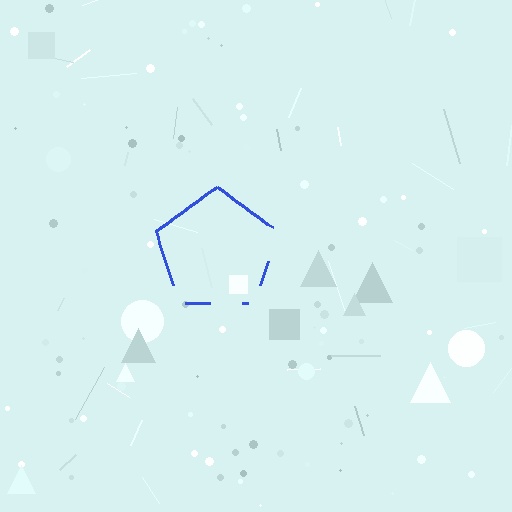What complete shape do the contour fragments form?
The contour fragments form a pentagon.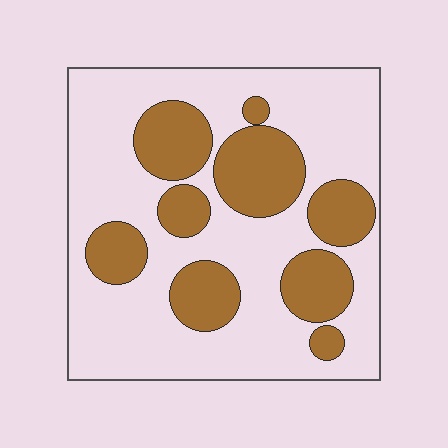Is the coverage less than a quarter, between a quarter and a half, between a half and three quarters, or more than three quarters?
Between a quarter and a half.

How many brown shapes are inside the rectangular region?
9.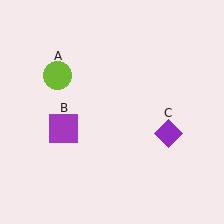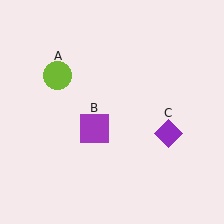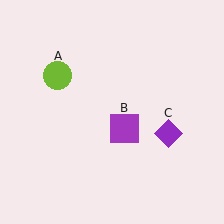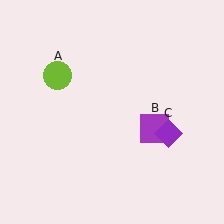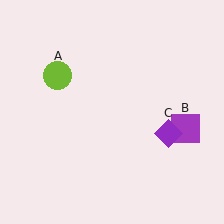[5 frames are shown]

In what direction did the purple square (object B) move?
The purple square (object B) moved right.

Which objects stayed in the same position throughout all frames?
Lime circle (object A) and purple diamond (object C) remained stationary.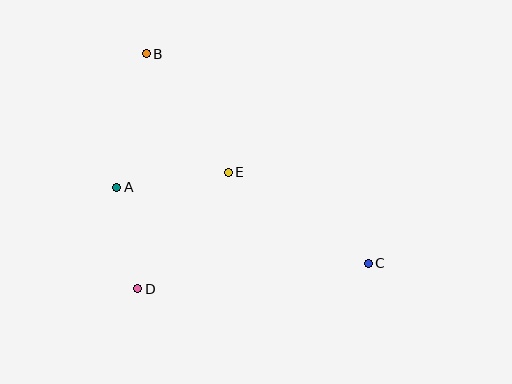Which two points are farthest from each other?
Points B and C are farthest from each other.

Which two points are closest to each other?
Points A and D are closest to each other.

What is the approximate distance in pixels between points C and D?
The distance between C and D is approximately 232 pixels.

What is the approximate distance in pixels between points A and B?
The distance between A and B is approximately 137 pixels.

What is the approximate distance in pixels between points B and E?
The distance between B and E is approximately 144 pixels.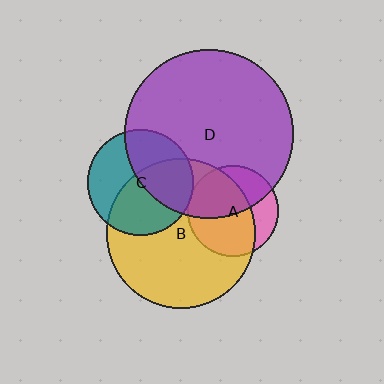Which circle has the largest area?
Circle D (purple).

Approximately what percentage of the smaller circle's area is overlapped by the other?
Approximately 55%.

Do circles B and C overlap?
Yes.